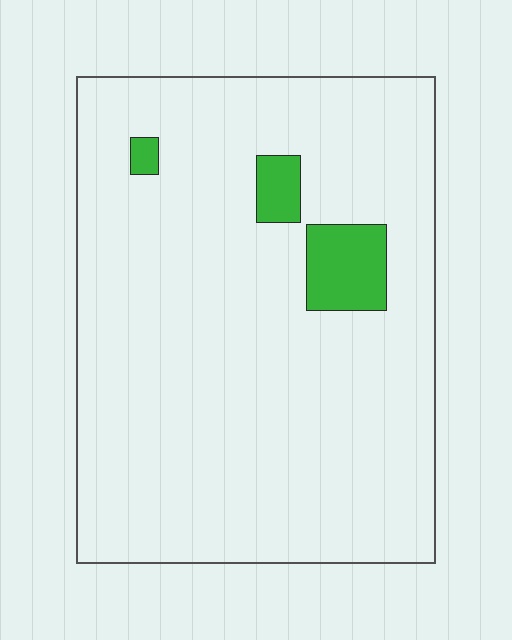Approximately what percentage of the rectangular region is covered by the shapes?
Approximately 5%.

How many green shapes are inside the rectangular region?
3.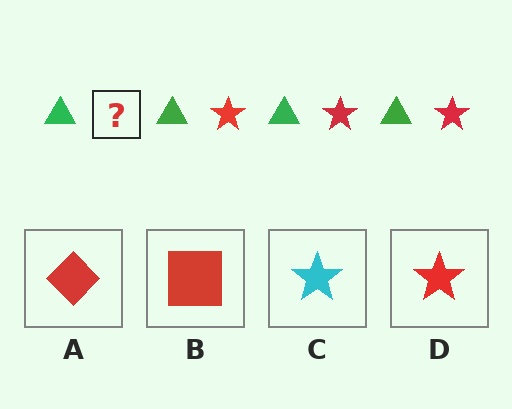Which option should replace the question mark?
Option D.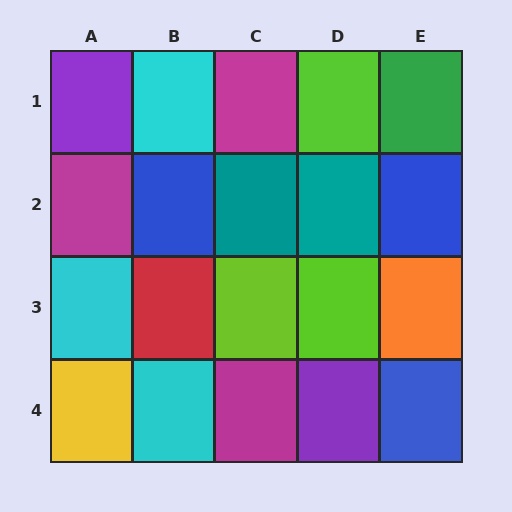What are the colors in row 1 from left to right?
Purple, cyan, magenta, lime, green.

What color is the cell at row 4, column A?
Yellow.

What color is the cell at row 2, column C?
Teal.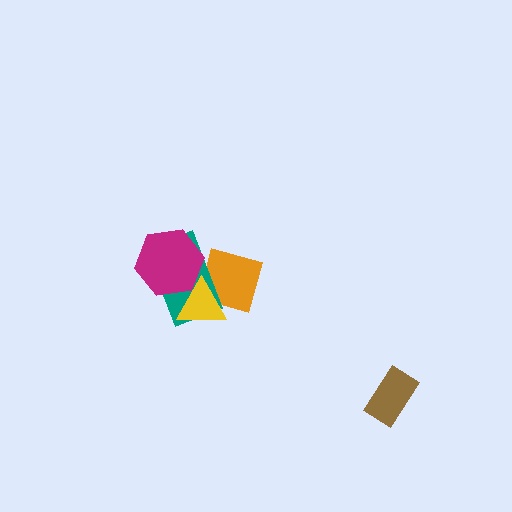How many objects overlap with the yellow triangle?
3 objects overlap with the yellow triangle.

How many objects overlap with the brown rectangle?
0 objects overlap with the brown rectangle.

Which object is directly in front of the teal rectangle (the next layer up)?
The yellow triangle is directly in front of the teal rectangle.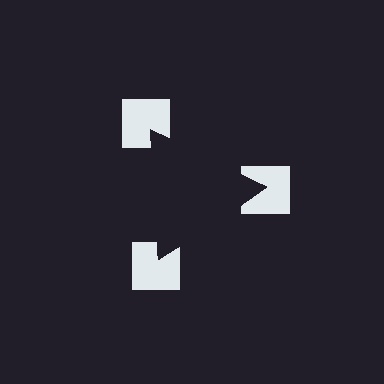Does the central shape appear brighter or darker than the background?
It typically appears slightly darker than the background, even though no actual brightness change is drawn.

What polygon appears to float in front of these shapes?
An illusory triangle — its edges are inferred from the aligned wedge cuts in the notched squares, not physically drawn.